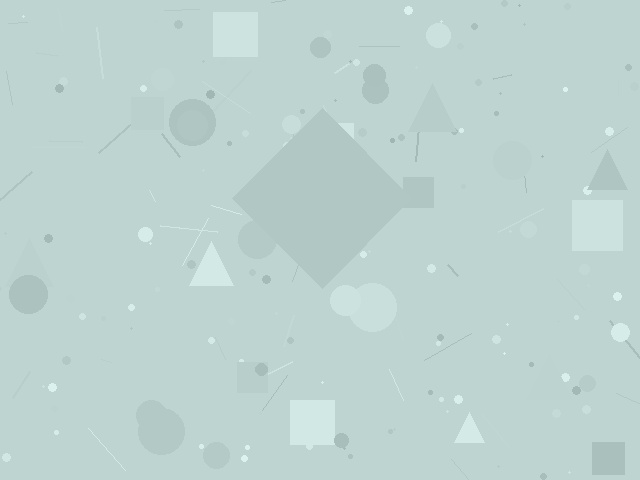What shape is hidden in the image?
A diamond is hidden in the image.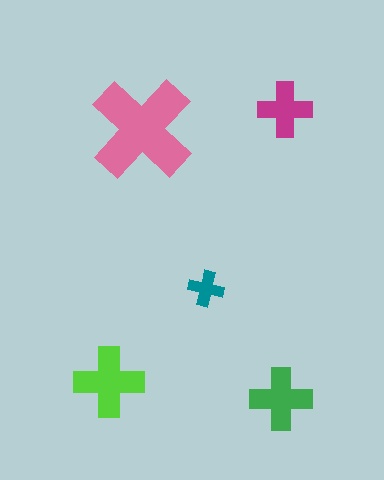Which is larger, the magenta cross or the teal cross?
The magenta one.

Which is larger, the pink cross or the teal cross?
The pink one.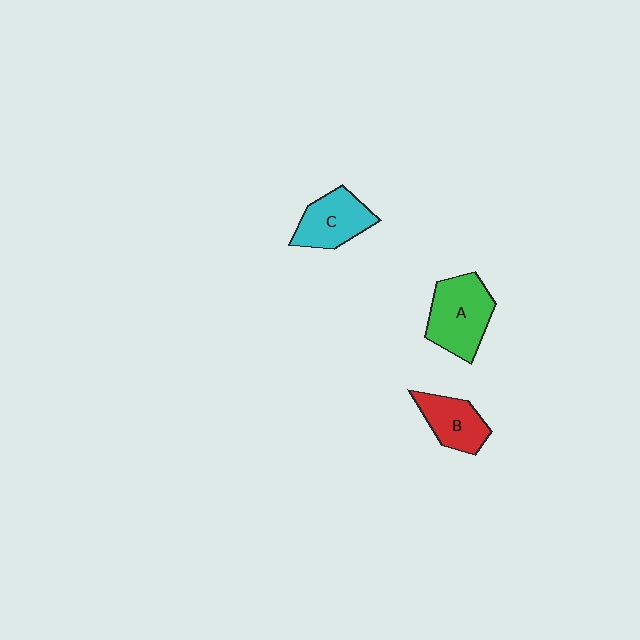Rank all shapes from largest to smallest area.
From largest to smallest: A (green), C (cyan), B (red).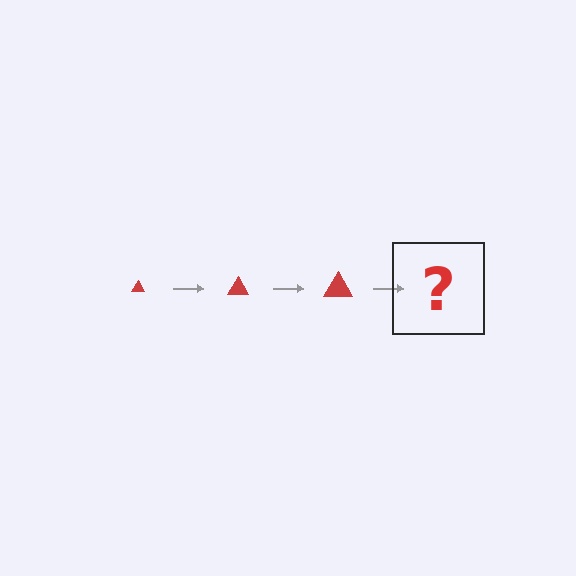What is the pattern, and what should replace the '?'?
The pattern is that the triangle gets progressively larger each step. The '?' should be a red triangle, larger than the previous one.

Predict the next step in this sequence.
The next step is a red triangle, larger than the previous one.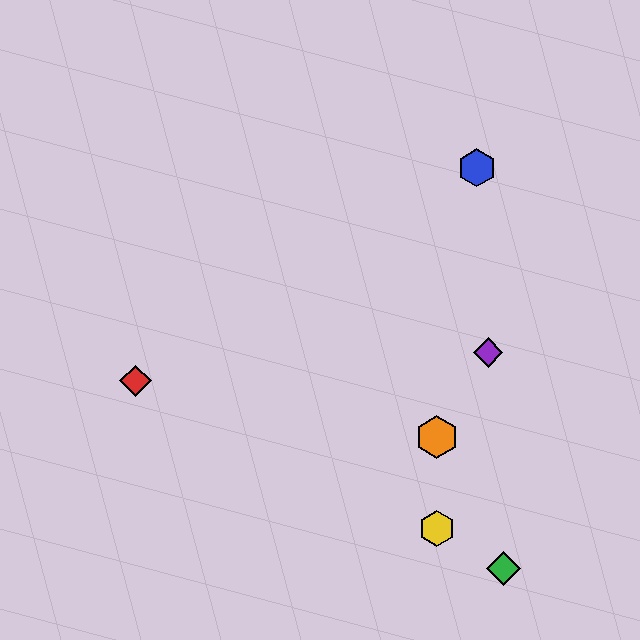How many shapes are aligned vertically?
2 shapes (the yellow hexagon, the orange hexagon) are aligned vertically.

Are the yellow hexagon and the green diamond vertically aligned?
No, the yellow hexagon is at x≈437 and the green diamond is at x≈504.